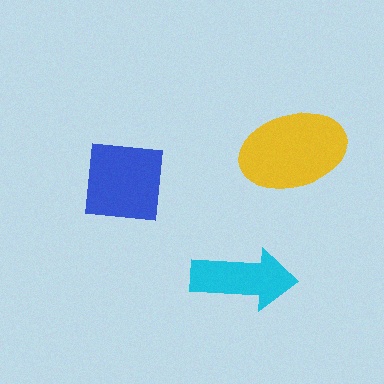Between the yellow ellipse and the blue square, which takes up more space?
The yellow ellipse.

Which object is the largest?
The yellow ellipse.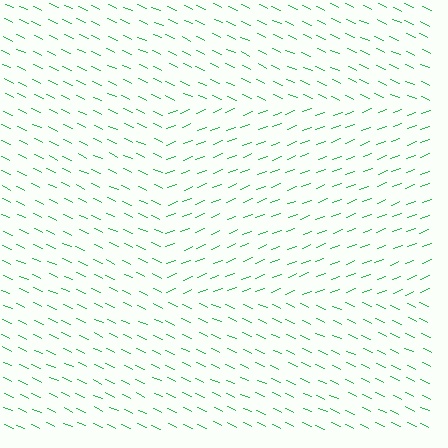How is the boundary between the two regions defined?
The boundary is defined purely by a change in line orientation (approximately 45 degrees difference). All lines are the same color and thickness.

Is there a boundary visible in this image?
Yes, there is a texture boundary formed by a change in line orientation.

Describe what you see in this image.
The image is filled with small green line segments. A rectangle region in the image has lines oriented differently from the surrounding lines, creating a visible texture boundary.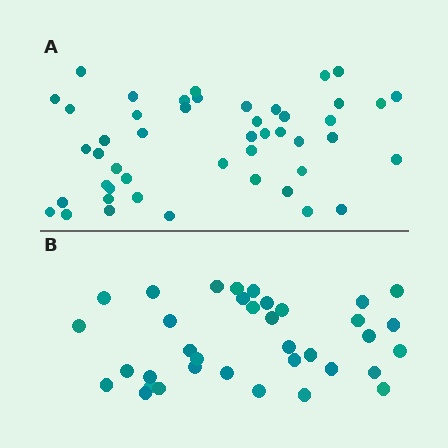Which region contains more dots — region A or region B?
Region A (the top region) has more dots.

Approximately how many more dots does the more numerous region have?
Region A has roughly 12 or so more dots than region B.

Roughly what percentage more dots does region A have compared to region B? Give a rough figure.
About 30% more.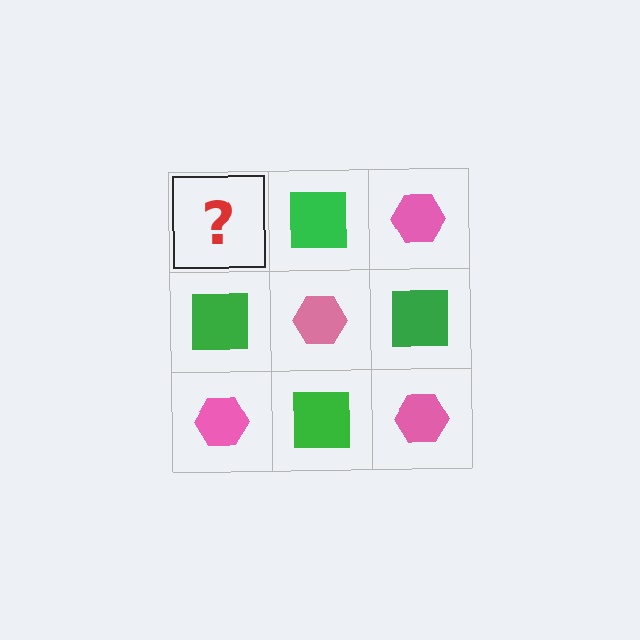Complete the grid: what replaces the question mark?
The question mark should be replaced with a pink hexagon.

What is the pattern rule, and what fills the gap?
The rule is that it alternates pink hexagon and green square in a checkerboard pattern. The gap should be filled with a pink hexagon.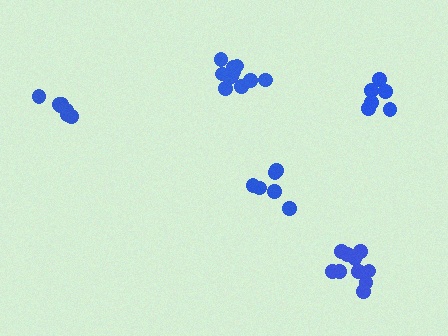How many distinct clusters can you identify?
There are 5 distinct clusters.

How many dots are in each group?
Group 1: 6 dots, Group 2: 10 dots, Group 3: 6 dots, Group 4: 8 dots, Group 5: 10 dots (40 total).